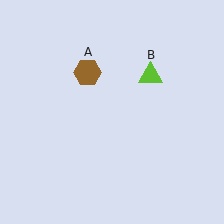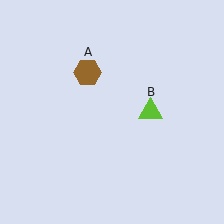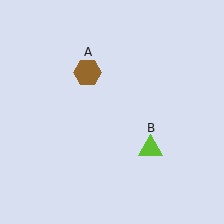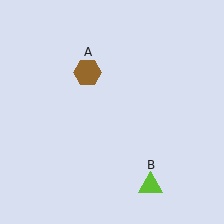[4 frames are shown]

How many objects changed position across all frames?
1 object changed position: lime triangle (object B).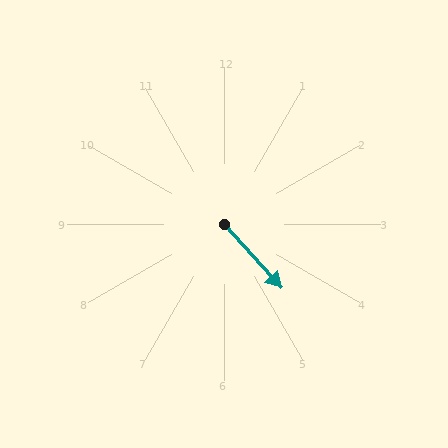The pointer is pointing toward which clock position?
Roughly 5 o'clock.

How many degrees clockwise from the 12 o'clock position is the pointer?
Approximately 138 degrees.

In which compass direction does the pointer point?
Southeast.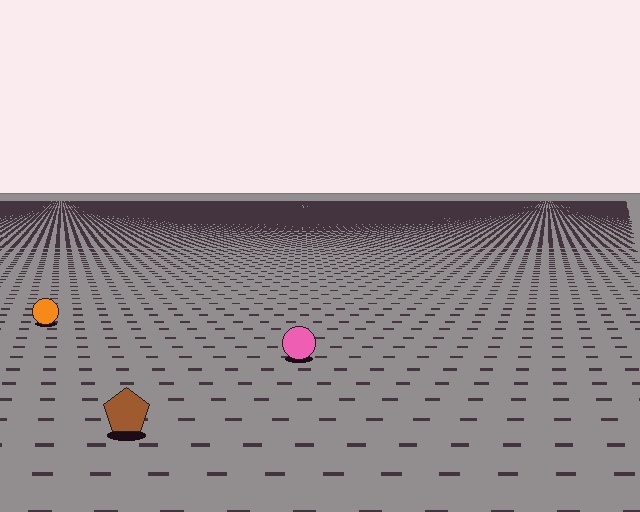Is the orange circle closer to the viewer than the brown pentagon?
No. The brown pentagon is closer — you can tell from the texture gradient: the ground texture is coarser near it.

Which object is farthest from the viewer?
The orange circle is farthest from the viewer. It appears smaller and the ground texture around it is denser.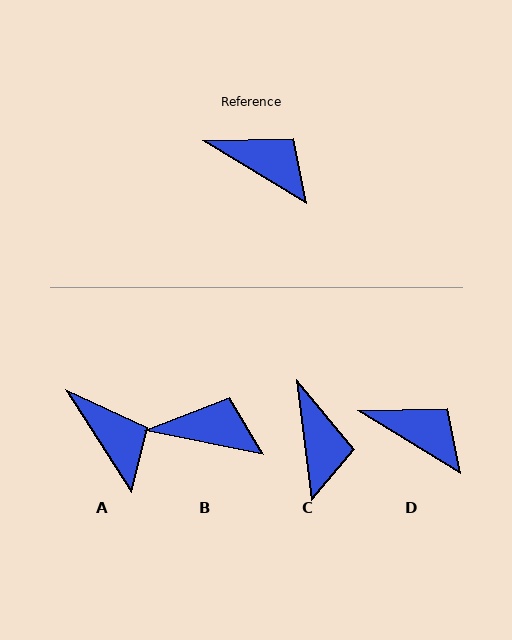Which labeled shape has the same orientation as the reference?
D.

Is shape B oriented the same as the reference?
No, it is off by about 20 degrees.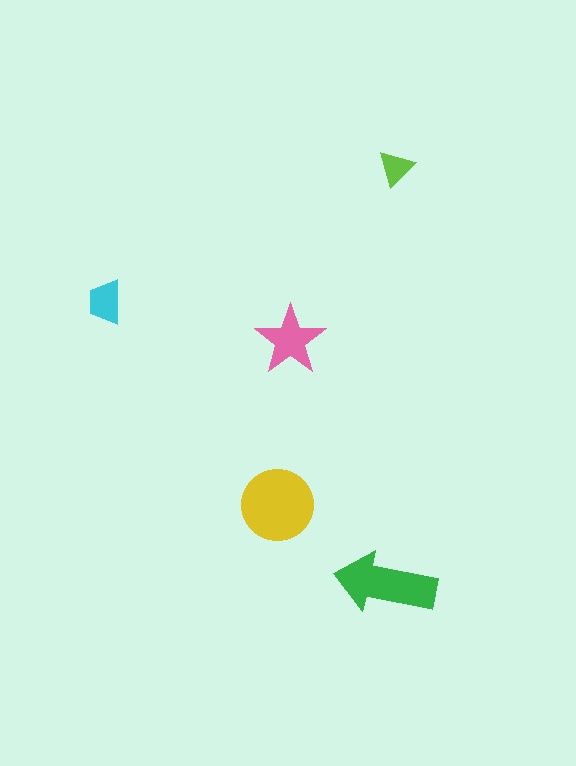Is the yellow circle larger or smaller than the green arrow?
Larger.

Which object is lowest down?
The green arrow is bottommost.